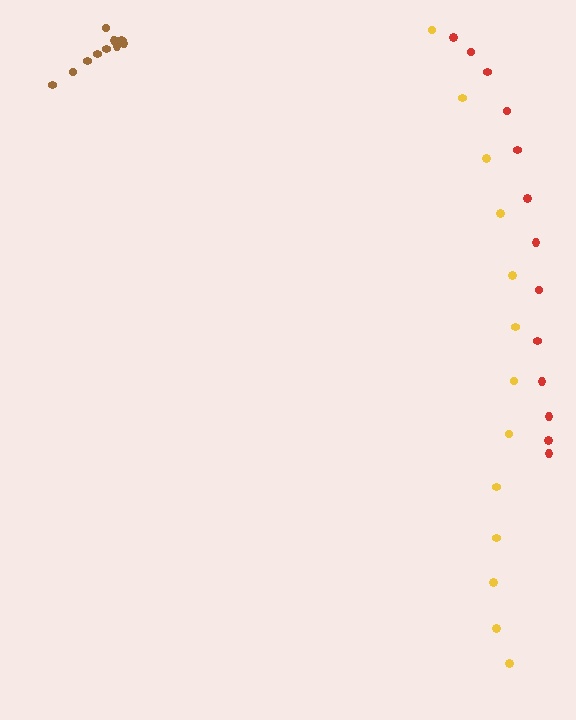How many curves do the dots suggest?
There are 3 distinct paths.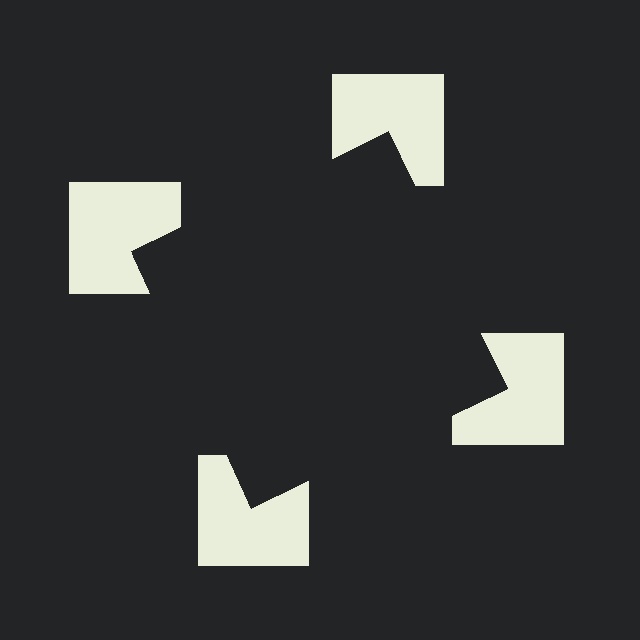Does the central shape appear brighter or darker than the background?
It typically appears slightly darker than the background, even though no actual brightness change is drawn.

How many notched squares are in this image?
There are 4 — one at each vertex of the illusory square.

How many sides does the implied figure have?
4 sides.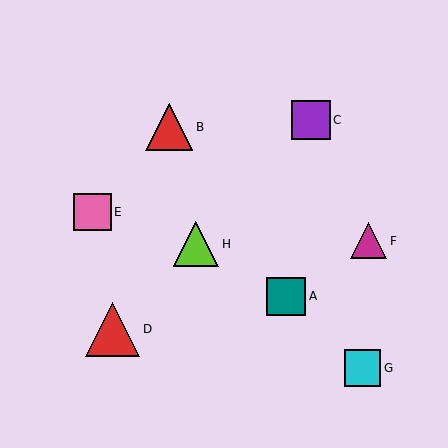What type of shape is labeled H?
Shape H is a lime triangle.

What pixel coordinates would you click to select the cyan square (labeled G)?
Click at (363, 368) to select the cyan square G.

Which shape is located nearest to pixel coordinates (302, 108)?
The purple square (labeled C) at (311, 120) is nearest to that location.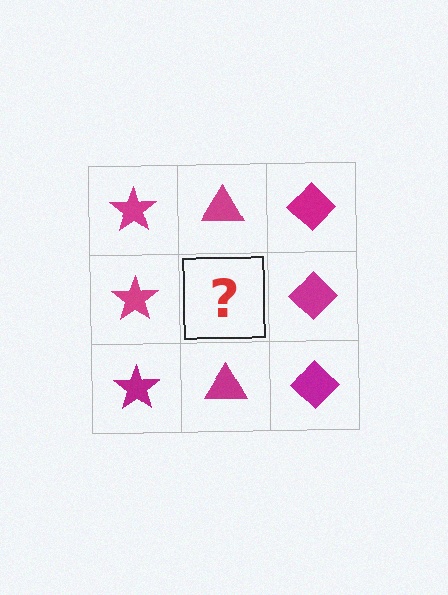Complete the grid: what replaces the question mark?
The question mark should be replaced with a magenta triangle.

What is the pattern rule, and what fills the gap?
The rule is that each column has a consistent shape. The gap should be filled with a magenta triangle.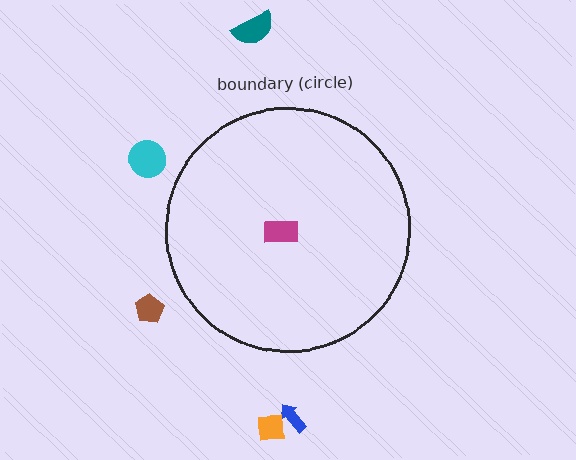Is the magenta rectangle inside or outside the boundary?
Inside.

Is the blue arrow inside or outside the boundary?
Outside.